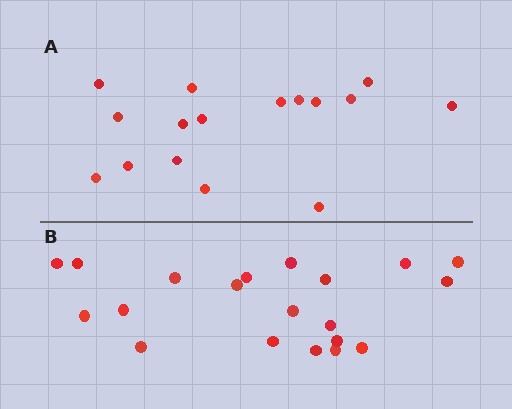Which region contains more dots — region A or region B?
Region B (the bottom region) has more dots.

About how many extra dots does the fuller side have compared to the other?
Region B has about 4 more dots than region A.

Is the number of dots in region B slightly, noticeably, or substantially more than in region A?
Region B has noticeably more, but not dramatically so. The ratio is roughly 1.2 to 1.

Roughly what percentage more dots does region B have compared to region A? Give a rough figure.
About 25% more.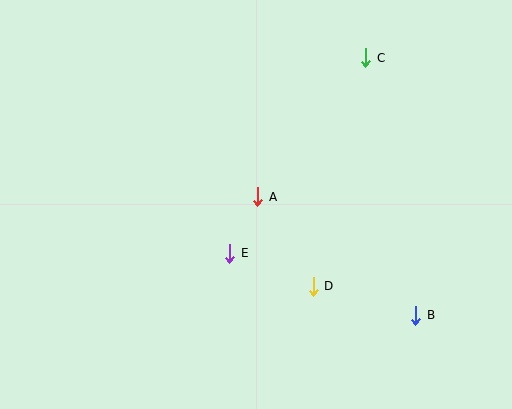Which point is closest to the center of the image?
Point A at (258, 197) is closest to the center.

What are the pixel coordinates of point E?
Point E is at (230, 253).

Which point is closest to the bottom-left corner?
Point E is closest to the bottom-left corner.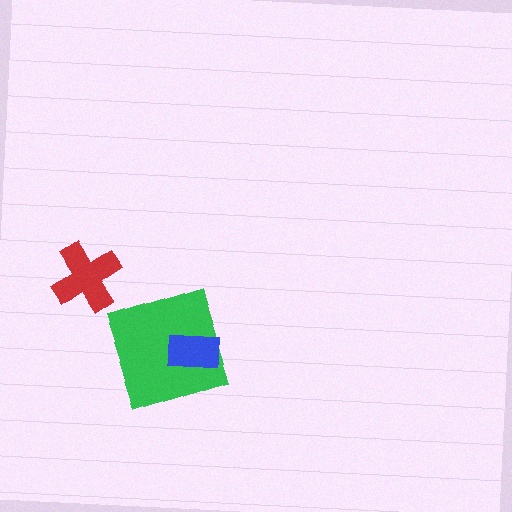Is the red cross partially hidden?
No, no other shape covers it.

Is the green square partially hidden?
Yes, it is partially covered by another shape.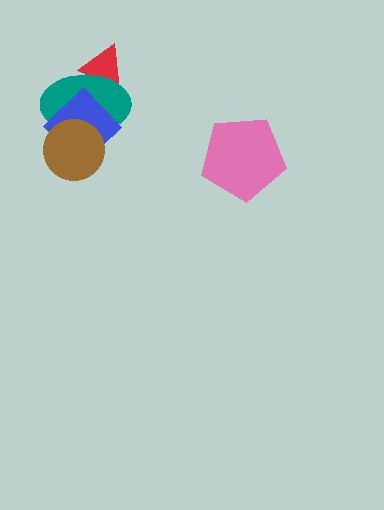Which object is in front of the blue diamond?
The brown circle is in front of the blue diamond.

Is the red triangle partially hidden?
Yes, it is partially covered by another shape.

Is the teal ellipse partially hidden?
Yes, it is partially covered by another shape.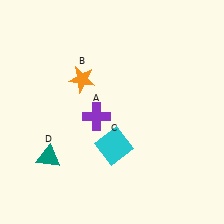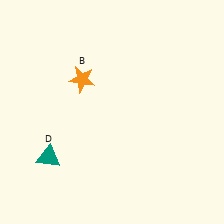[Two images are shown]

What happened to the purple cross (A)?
The purple cross (A) was removed in Image 2. It was in the bottom-left area of Image 1.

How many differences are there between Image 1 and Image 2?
There are 2 differences between the two images.